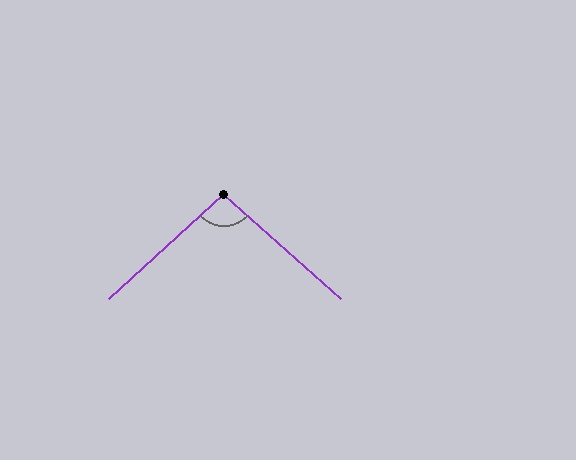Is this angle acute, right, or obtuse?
It is obtuse.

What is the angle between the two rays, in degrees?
Approximately 96 degrees.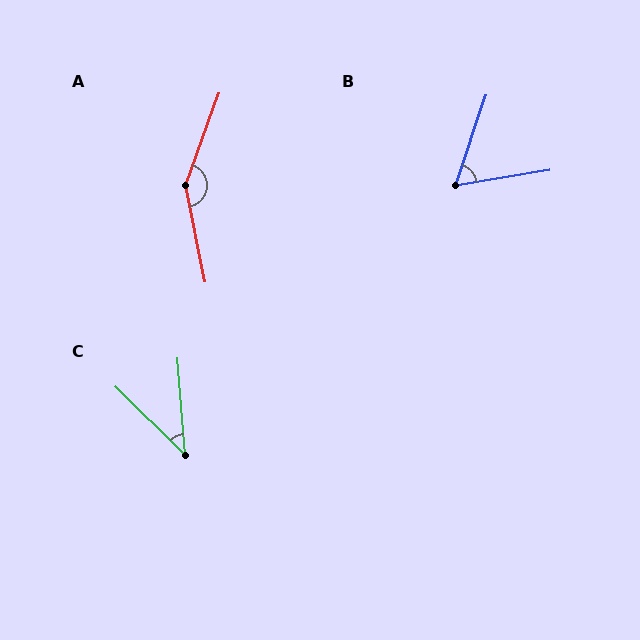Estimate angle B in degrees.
Approximately 62 degrees.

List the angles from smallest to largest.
C (41°), B (62°), A (148°).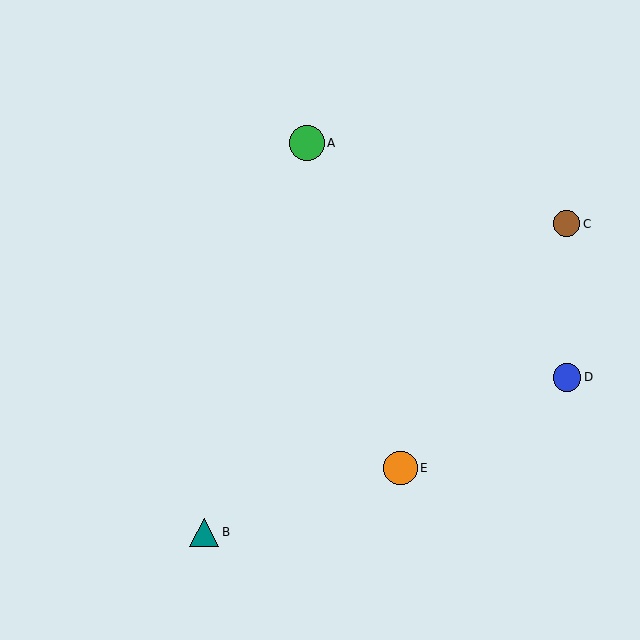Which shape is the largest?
The green circle (labeled A) is the largest.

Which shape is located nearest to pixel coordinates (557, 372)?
The blue circle (labeled D) at (567, 377) is nearest to that location.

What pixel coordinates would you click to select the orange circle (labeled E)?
Click at (400, 468) to select the orange circle E.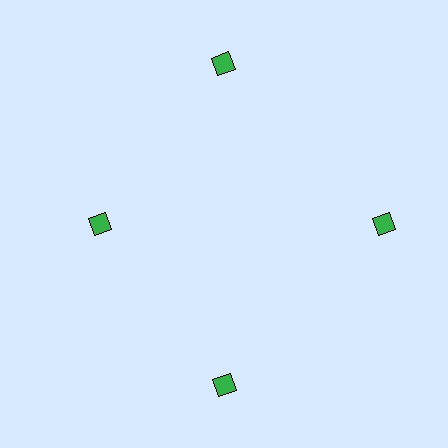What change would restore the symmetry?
The symmetry would be restored by moving it outward, back onto the ring so that all 4 squares sit at equal angles and equal distance from the center.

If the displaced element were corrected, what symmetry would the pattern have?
It would have 4-fold rotational symmetry — the pattern would map onto itself every 90 degrees.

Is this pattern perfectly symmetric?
No. The 4 green squares are arranged in a ring, but one element near the 9 o'clock position is pulled inward toward the center, breaking the 4-fold rotational symmetry.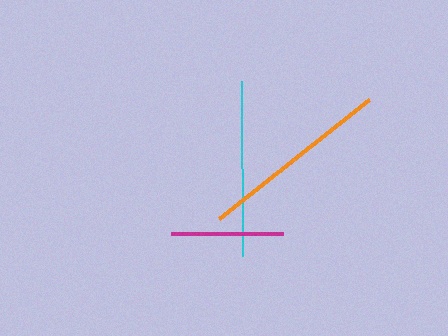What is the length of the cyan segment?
The cyan segment is approximately 174 pixels long.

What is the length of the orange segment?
The orange segment is approximately 192 pixels long.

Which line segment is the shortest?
The magenta line is the shortest at approximately 113 pixels.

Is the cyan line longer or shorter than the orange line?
The orange line is longer than the cyan line.